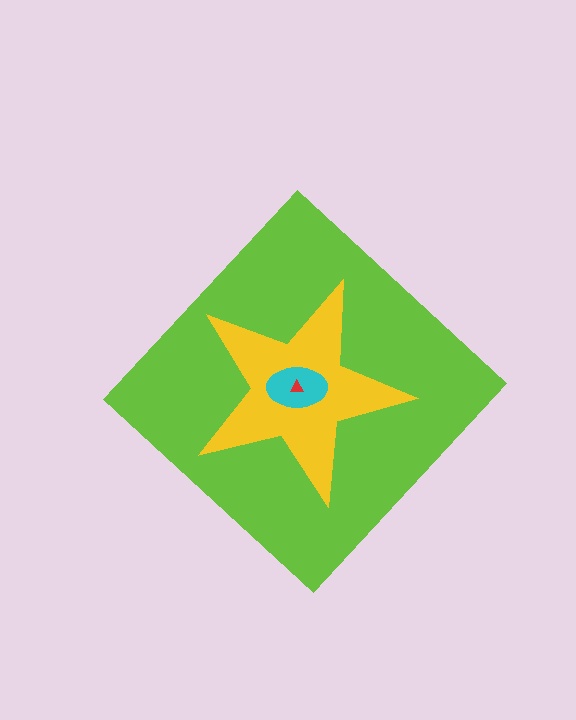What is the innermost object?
The red triangle.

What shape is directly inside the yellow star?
The cyan ellipse.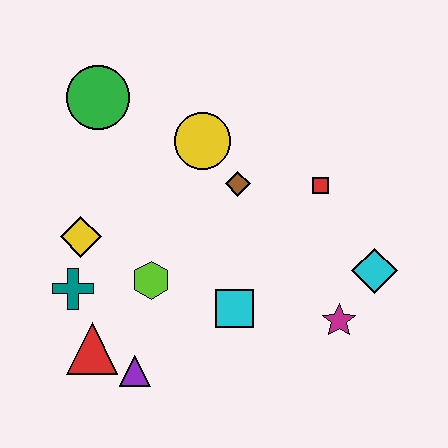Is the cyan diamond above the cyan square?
Yes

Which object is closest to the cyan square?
The lime hexagon is closest to the cyan square.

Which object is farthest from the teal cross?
The cyan diamond is farthest from the teal cross.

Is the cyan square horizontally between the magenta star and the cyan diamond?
No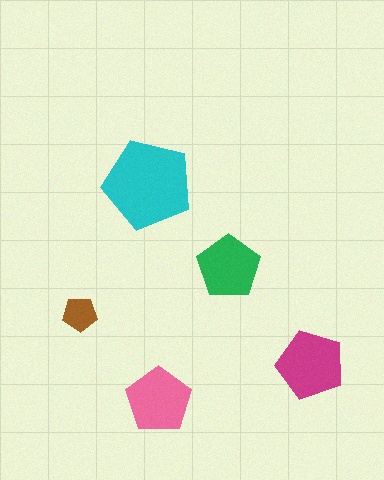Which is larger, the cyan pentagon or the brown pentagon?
The cyan one.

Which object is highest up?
The cyan pentagon is topmost.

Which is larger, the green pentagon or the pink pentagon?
The pink one.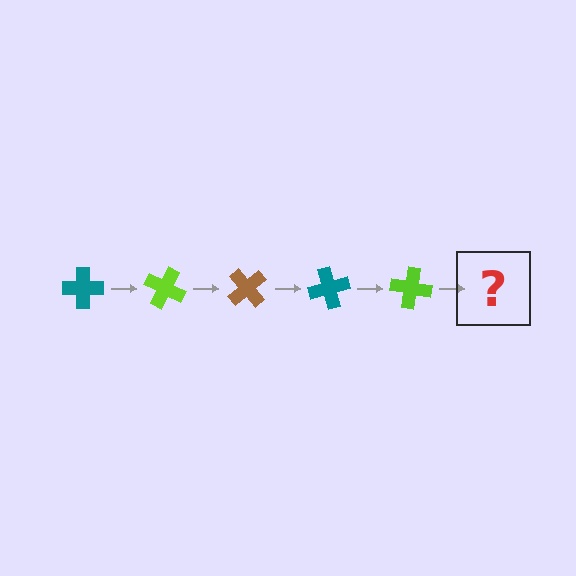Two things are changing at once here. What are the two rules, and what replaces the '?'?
The two rules are that it rotates 25 degrees each step and the color cycles through teal, lime, and brown. The '?' should be a brown cross, rotated 125 degrees from the start.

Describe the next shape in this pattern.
It should be a brown cross, rotated 125 degrees from the start.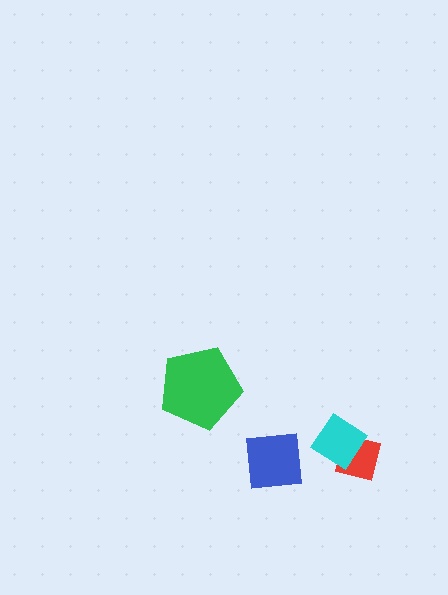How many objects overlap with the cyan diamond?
1 object overlaps with the cyan diamond.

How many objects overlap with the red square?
1 object overlaps with the red square.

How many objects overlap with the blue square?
0 objects overlap with the blue square.